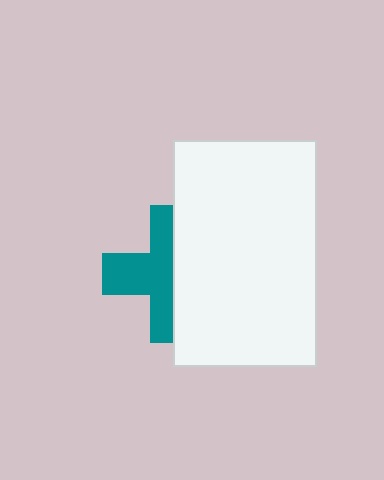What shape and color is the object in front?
The object in front is a white rectangle.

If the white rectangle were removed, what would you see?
You would see the complete teal cross.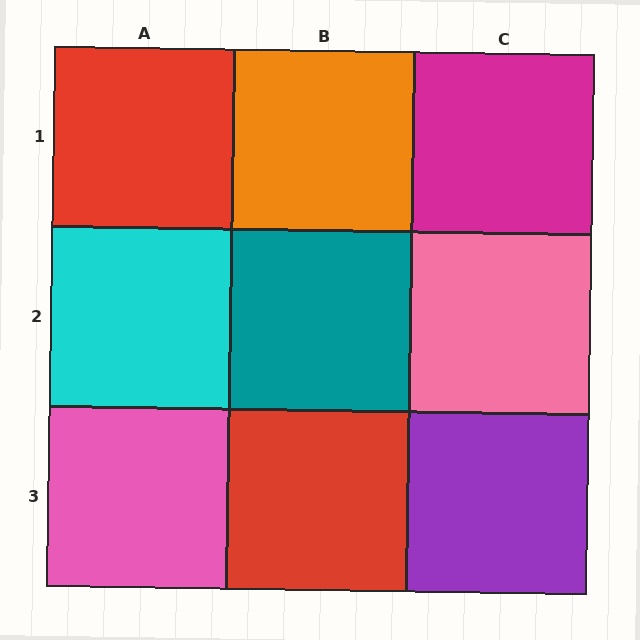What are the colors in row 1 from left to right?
Red, orange, magenta.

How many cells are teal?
1 cell is teal.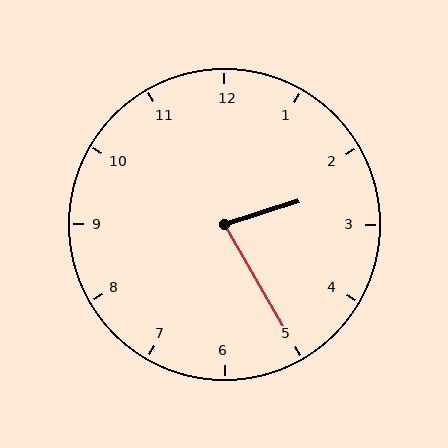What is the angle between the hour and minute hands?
Approximately 78 degrees.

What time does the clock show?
2:25.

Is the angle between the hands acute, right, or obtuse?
It is acute.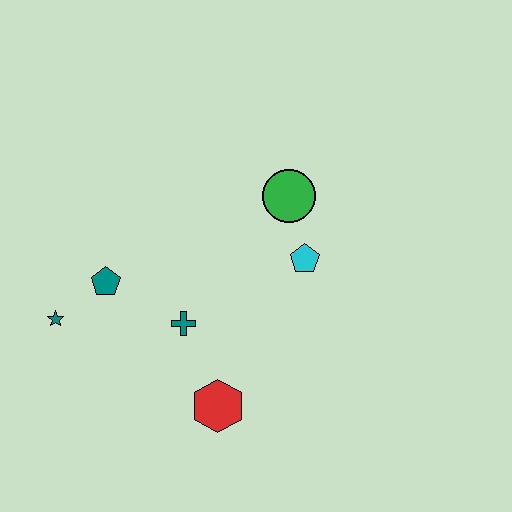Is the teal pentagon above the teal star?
Yes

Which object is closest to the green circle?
The cyan pentagon is closest to the green circle.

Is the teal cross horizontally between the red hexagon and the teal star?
Yes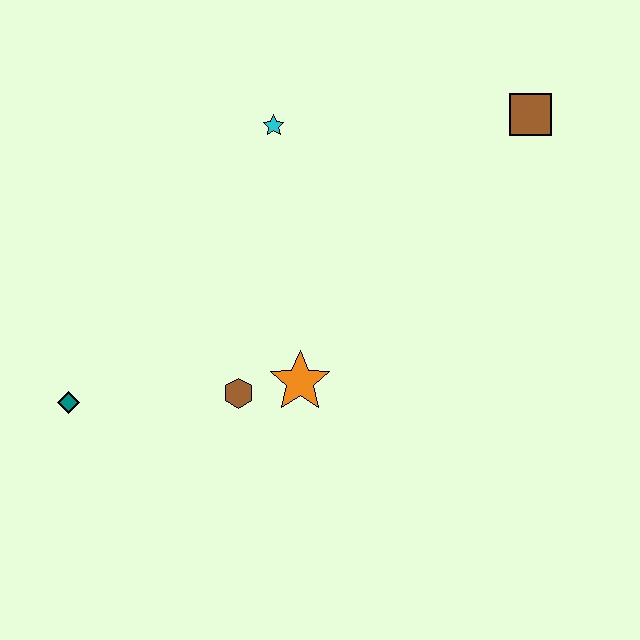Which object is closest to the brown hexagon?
The orange star is closest to the brown hexagon.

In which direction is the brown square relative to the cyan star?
The brown square is to the right of the cyan star.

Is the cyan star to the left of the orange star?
Yes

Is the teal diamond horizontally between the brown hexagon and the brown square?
No